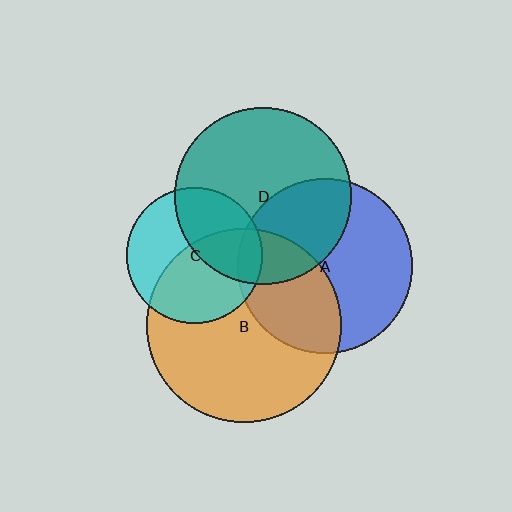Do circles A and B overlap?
Yes.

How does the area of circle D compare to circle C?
Approximately 1.7 times.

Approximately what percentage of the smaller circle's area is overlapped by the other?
Approximately 40%.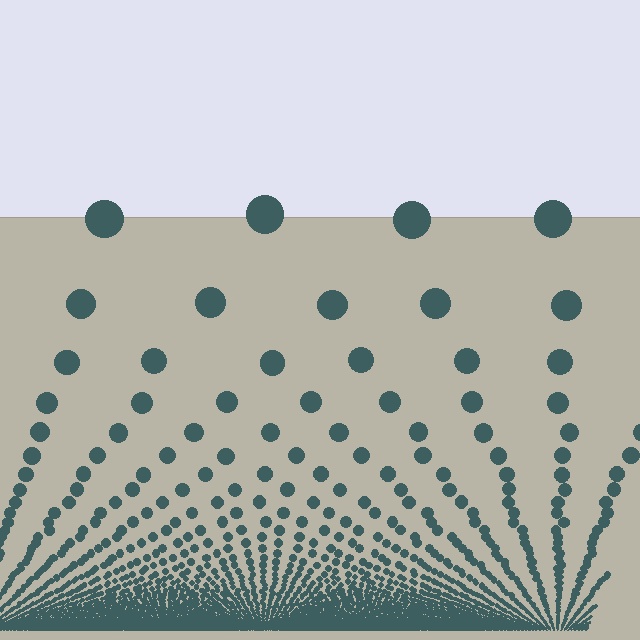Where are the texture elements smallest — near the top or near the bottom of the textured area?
Near the bottom.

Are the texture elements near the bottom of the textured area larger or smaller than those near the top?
Smaller. The gradient is inverted — elements near the bottom are smaller and denser.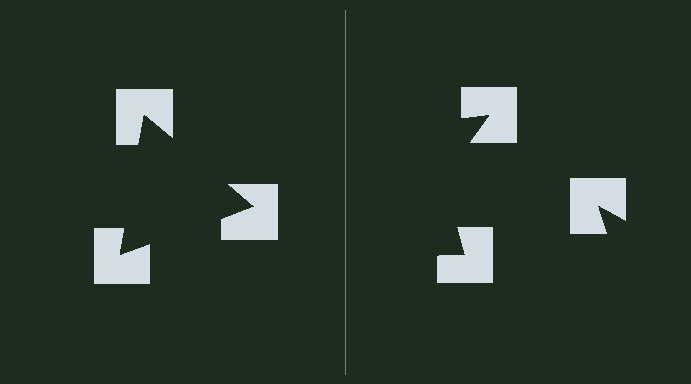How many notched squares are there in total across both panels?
6 — 3 on each side.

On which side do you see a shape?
An illusory triangle appears on the left side. On the right side the wedge cuts are rotated, so no coherent shape forms.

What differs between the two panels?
The notched squares are positioned identically on both sides; only the wedge orientations differ. On the left they align to a triangle; on the right they are misaligned.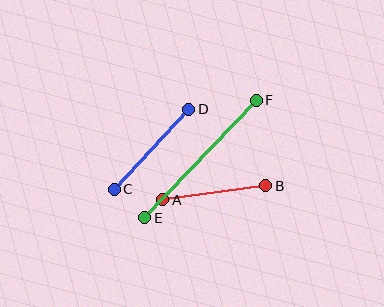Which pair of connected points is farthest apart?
Points E and F are farthest apart.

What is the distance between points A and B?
The distance is approximately 104 pixels.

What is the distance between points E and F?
The distance is approximately 162 pixels.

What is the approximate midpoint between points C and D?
The midpoint is at approximately (151, 149) pixels.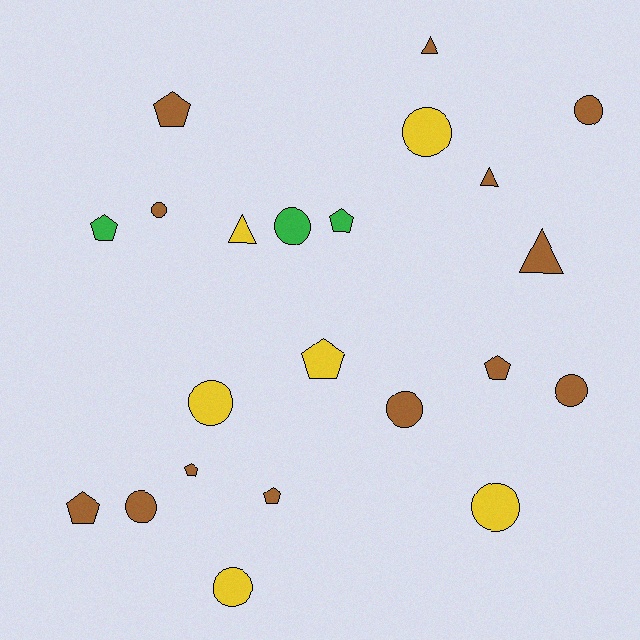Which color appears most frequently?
Brown, with 13 objects.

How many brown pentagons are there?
There are 5 brown pentagons.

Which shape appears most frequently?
Circle, with 10 objects.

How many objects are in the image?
There are 22 objects.